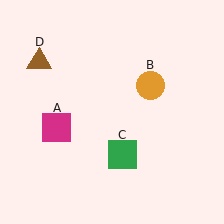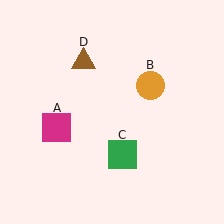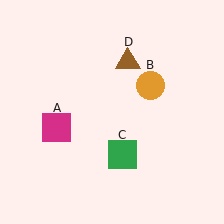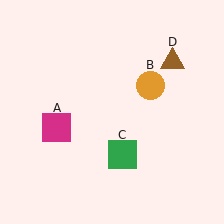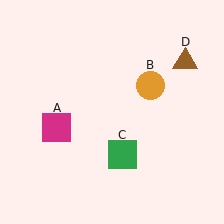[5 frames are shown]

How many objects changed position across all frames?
1 object changed position: brown triangle (object D).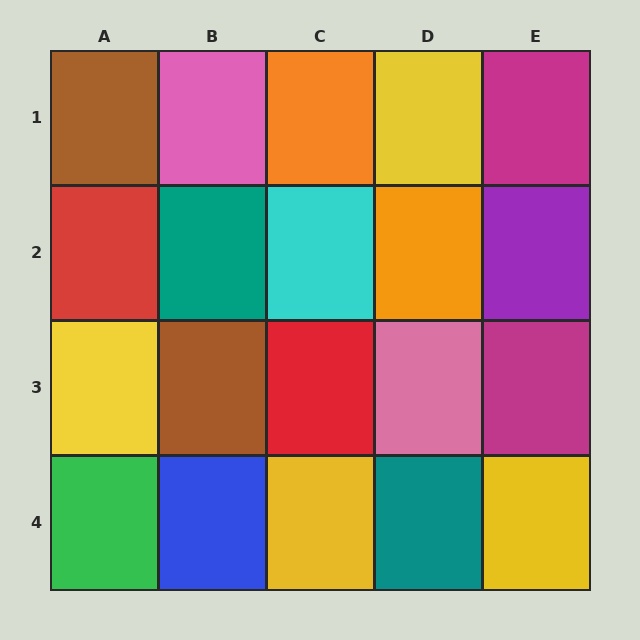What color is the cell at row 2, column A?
Red.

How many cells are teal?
2 cells are teal.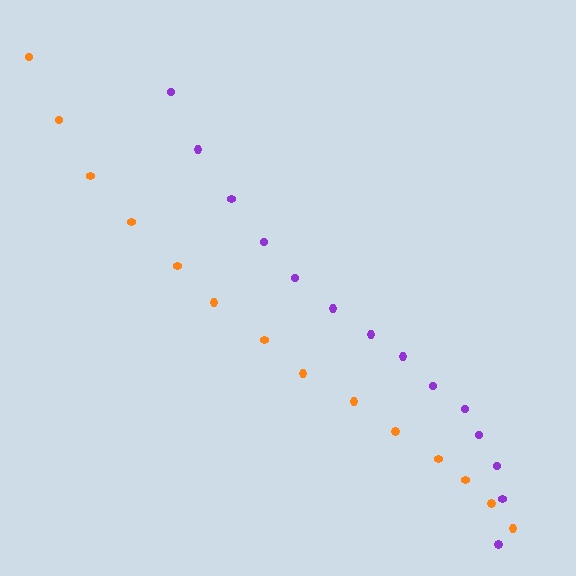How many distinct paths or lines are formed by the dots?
There are 2 distinct paths.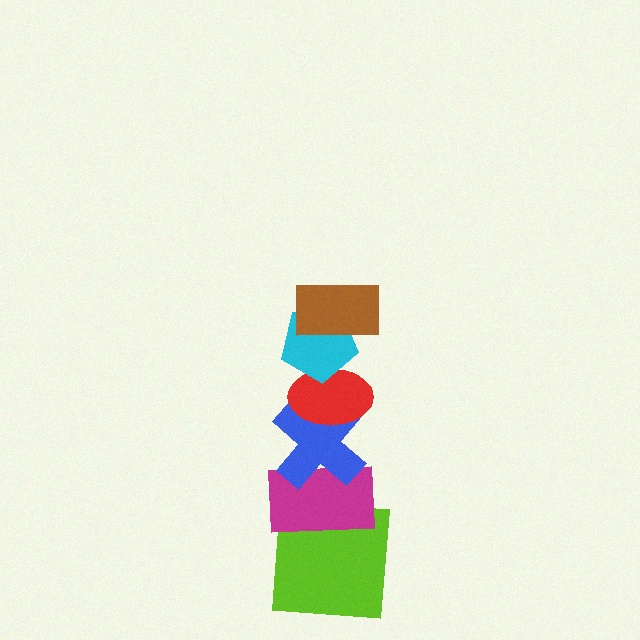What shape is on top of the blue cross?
The red ellipse is on top of the blue cross.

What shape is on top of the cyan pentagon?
The brown rectangle is on top of the cyan pentagon.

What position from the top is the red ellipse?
The red ellipse is 3rd from the top.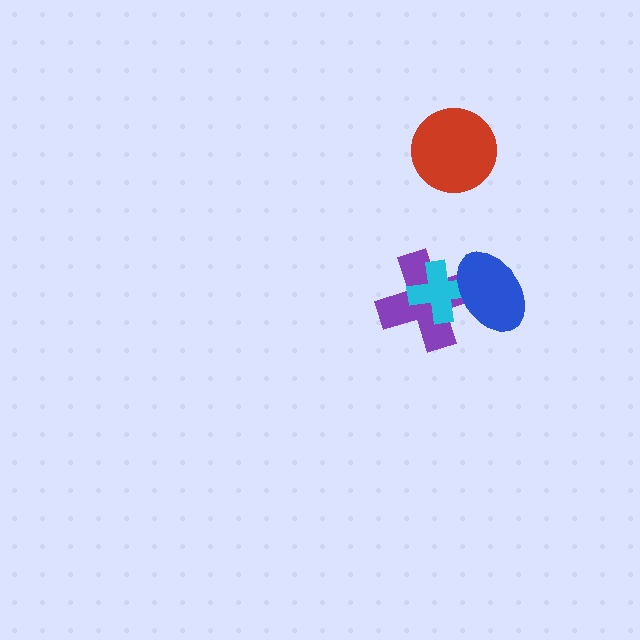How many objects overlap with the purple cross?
2 objects overlap with the purple cross.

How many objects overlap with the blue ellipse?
2 objects overlap with the blue ellipse.